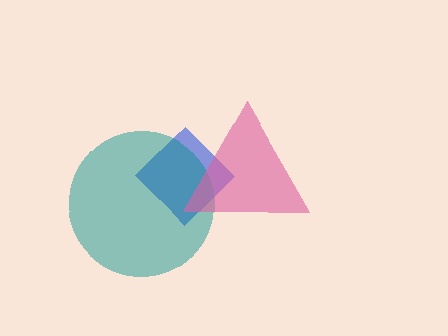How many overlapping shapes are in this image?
There are 3 overlapping shapes in the image.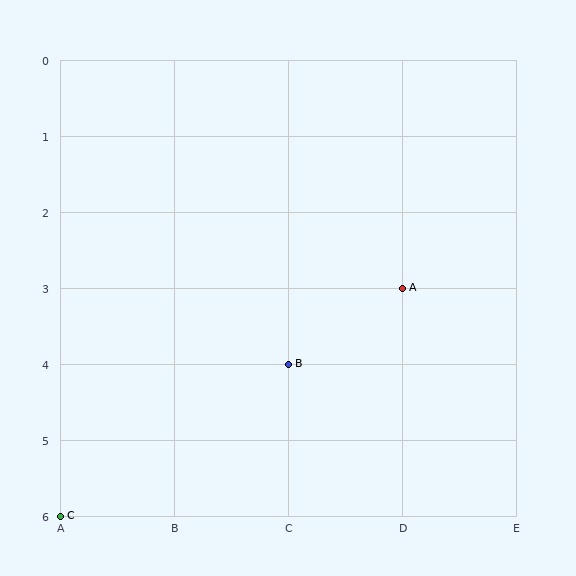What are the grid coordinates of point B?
Point B is at grid coordinates (C, 4).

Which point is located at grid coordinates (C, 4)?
Point B is at (C, 4).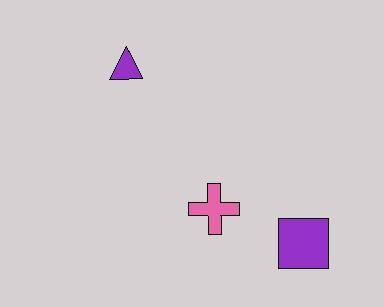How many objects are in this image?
There are 3 objects.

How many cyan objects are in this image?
There are no cyan objects.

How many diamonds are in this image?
There are no diamonds.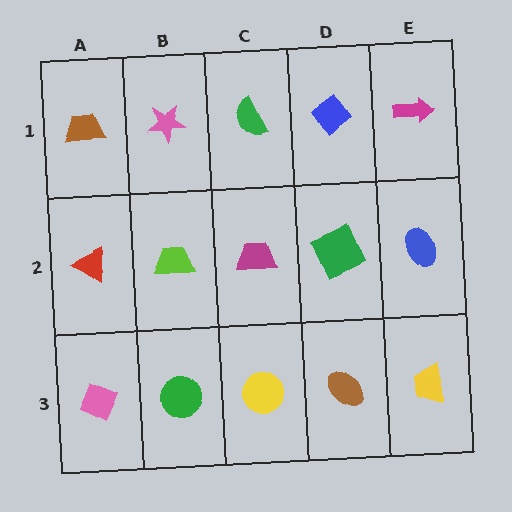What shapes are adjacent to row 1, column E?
A blue ellipse (row 2, column E), a blue diamond (row 1, column D).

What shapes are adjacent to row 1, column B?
A lime trapezoid (row 2, column B), a brown trapezoid (row 1, column A), a green semicircle (row 1, column C).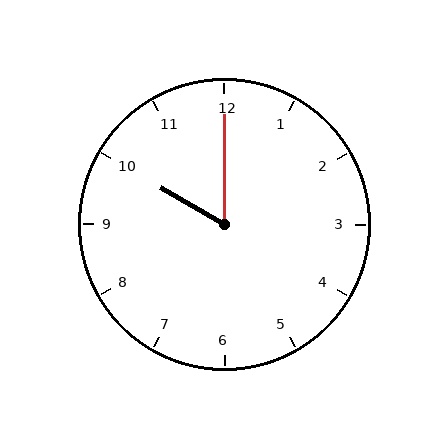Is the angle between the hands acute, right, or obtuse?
It is acute.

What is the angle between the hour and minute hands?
Approximately 60 degrees.